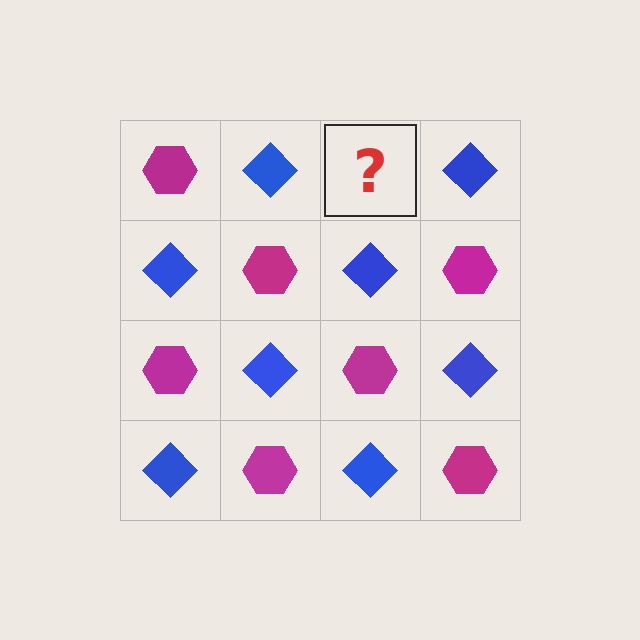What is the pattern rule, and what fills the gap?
The rule is that it alternates magenta hexagon and blue diamond in a checkerboard pattern. The gap should be filled with a magenta hexagon.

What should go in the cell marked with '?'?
The missing cell should contain a magenta hexagon.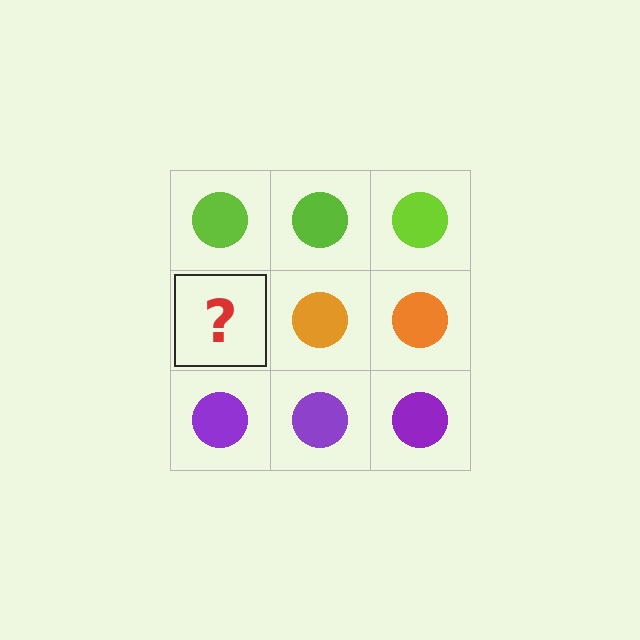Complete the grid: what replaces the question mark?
The question mark should be replaced with an orange circle.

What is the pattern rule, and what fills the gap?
The rule is that each row has a consistent color. The gap should be filled with an orange circle.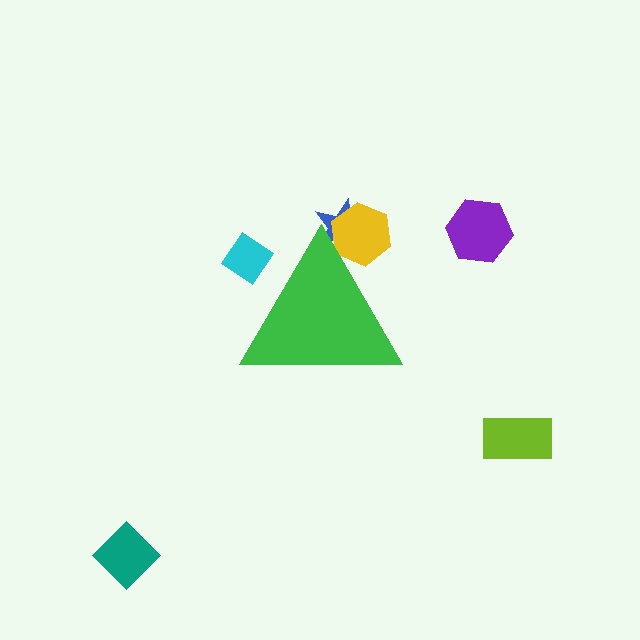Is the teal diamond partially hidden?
No, the teal diamond is fully visible.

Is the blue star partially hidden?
Yes, the blue star is partially hidden behind the green triangle.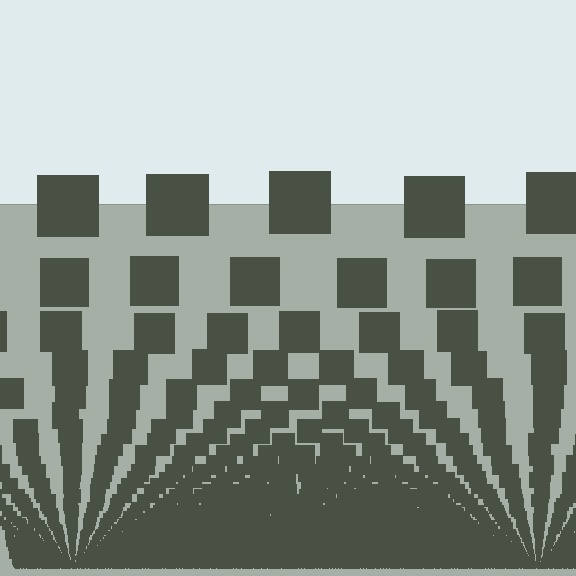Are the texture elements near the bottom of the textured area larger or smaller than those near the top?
Smaller. The gradient is inverted — elements near the bottom are smaller and denser.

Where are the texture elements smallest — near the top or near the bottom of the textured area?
Near the bottom.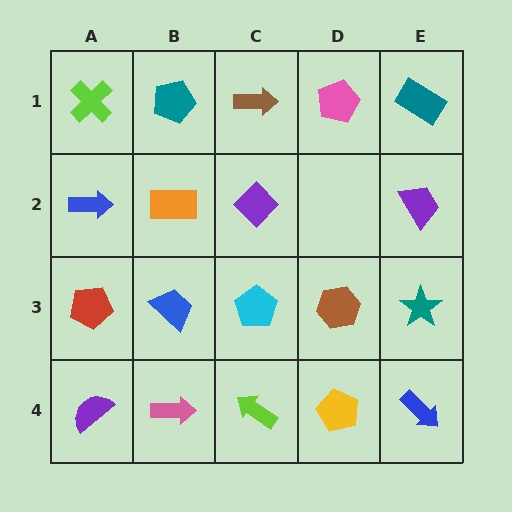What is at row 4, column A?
A purple semicircle.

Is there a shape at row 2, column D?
No, that cell is empty.